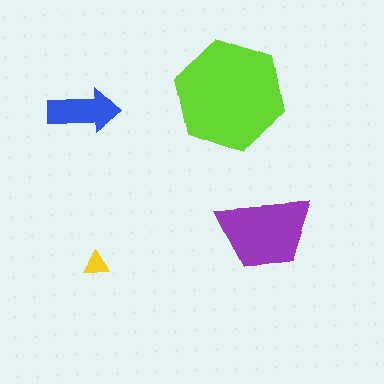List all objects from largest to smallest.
The lime hexagon, the purple trapezoid, the blue arrow, the yellow triangle.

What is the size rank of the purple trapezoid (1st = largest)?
2nd.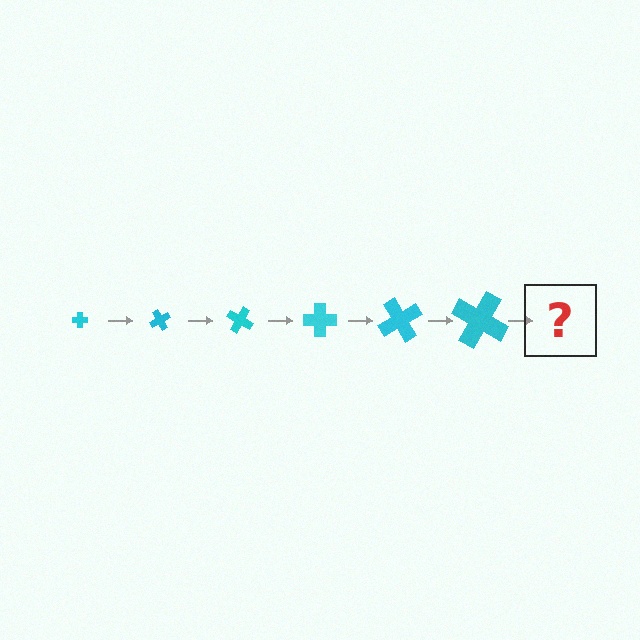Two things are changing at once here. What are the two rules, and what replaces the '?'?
The two rules are that the cross grows larger each step and it rotates 60 degrees each step. The '?' should be a cross, larger than the previous one and rotated 360 degrees from the start.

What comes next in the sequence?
The next element should be a cross, larger than the previous one and rotated 360 degrees from the start.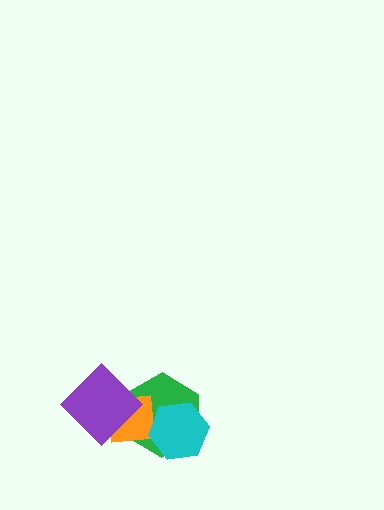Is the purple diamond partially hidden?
No, no other shape covers it.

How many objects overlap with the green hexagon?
3 objects overlap with the green hexagon.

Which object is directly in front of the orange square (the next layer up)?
The cyan hexagon is directly in front of the orange square.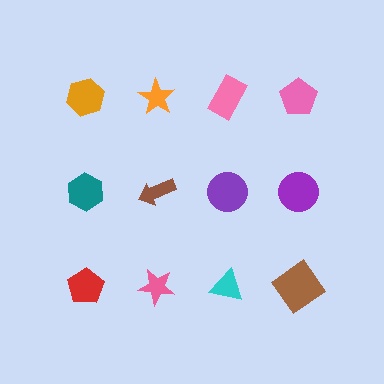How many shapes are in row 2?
4 shapes.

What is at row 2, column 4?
A purple circle.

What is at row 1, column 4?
A pink pentagon.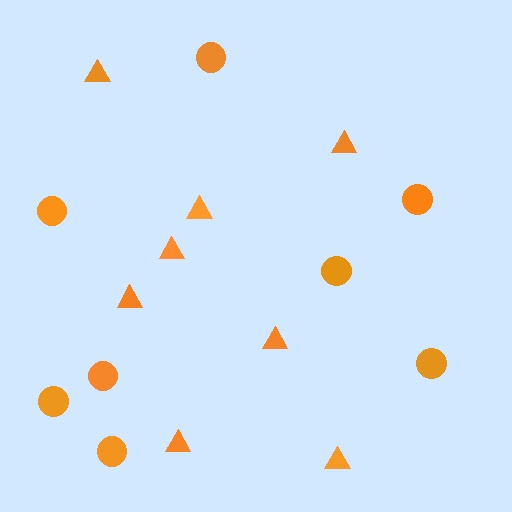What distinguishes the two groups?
There are 2 groups: one group of circles (8) and one group of triangles (8).